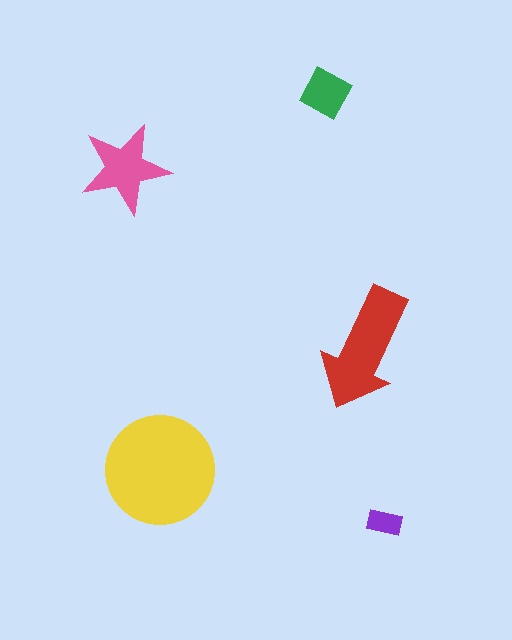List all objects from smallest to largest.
The purple rectangle, the green diamond, the pink star, the red arrow, the yellow circle.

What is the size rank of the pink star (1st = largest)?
3rd.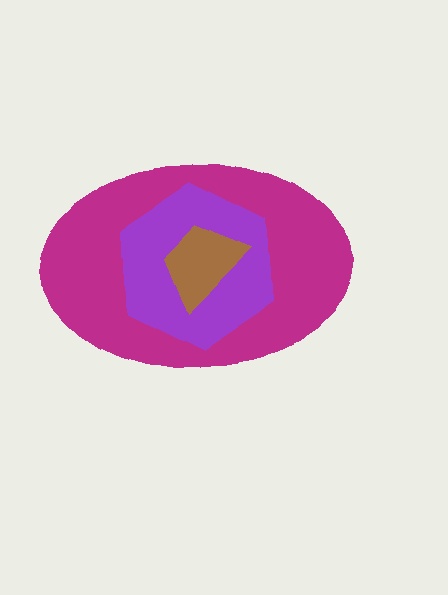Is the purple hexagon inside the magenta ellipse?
Yes.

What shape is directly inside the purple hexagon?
The brown trapezoid.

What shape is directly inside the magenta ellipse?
The purple hexagon.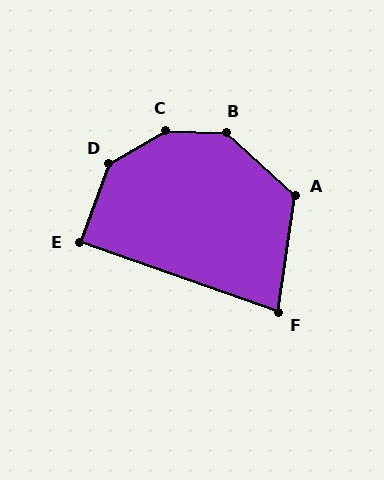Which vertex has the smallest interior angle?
F, at approximately 79 degrees.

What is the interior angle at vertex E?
Approximately 89 degrees (approximately right).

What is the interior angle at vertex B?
Approximately 140 degrees (obtuse).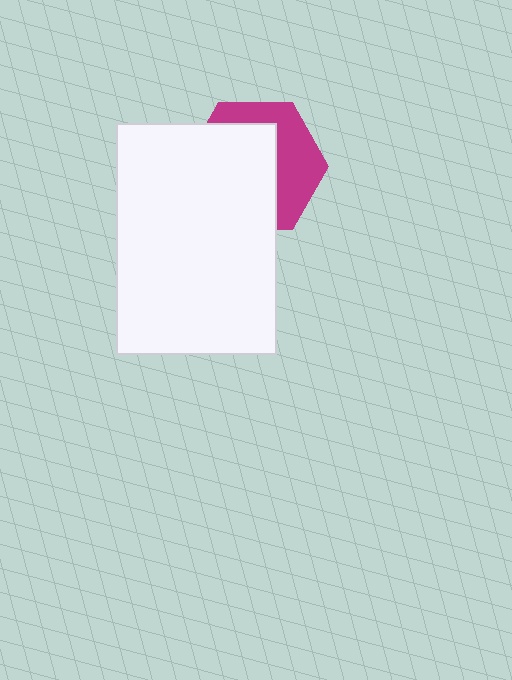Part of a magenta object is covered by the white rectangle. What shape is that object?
It is a hexagon.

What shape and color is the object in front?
The object in front is a white rectangle.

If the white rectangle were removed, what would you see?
You would see the complete magenta hexagon.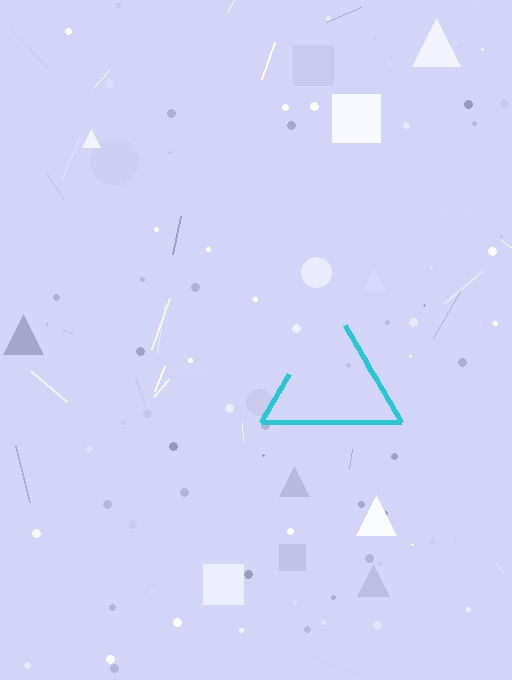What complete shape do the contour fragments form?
The contour fragments form a triangle.